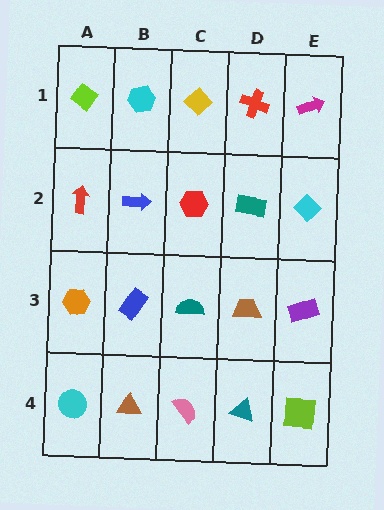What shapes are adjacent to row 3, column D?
A teal rectangle (row 2, column D), a teal triangle (row 4, column D), a teal semicircle (row 3, column C), a purple rectangle (row 3, column E).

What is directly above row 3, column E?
A cyan diamond.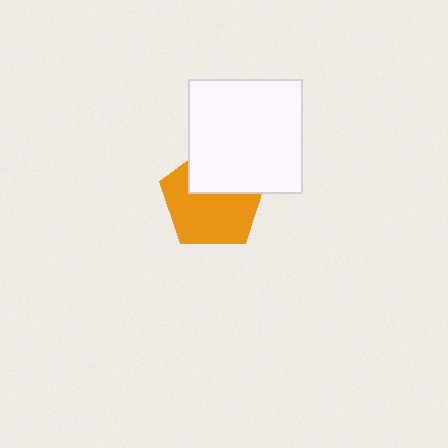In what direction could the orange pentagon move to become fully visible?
The orange pentagon could move down. That would shift it out from behind the white square entirely.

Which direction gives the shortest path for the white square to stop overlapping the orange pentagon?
Moving up gives the shortest separation.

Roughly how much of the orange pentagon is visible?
About half of it is visible (roughly 64%).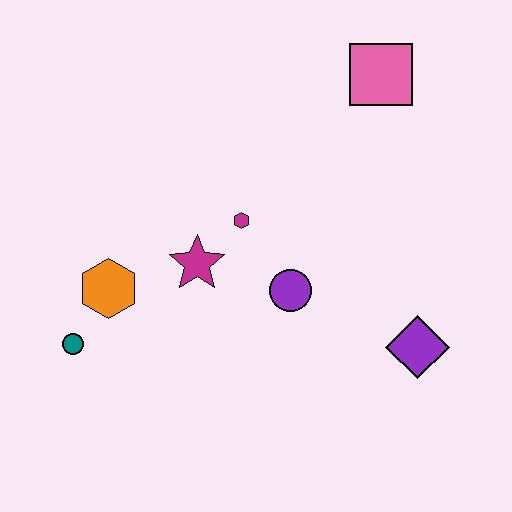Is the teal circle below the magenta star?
Yes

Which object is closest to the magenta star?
The magenta hexagon is closest to the magenta star.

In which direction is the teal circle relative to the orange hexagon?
The teal circle is below the orange hexagon.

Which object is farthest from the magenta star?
The pink square is farthest from the magenta star.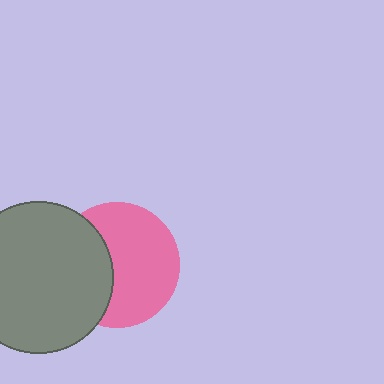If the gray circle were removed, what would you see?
You would see the complete pink circle.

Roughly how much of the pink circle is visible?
About half of it is visible (roughly 62%).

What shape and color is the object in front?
The object in front is a gray circle.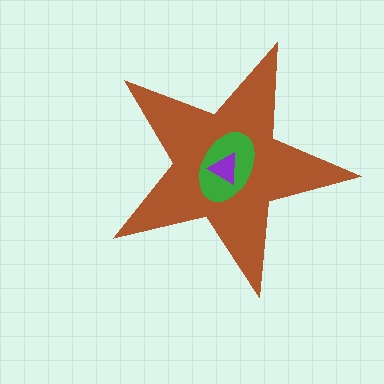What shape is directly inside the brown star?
The green ellipse.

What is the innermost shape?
The purple triangle.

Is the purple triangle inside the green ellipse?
Yes.